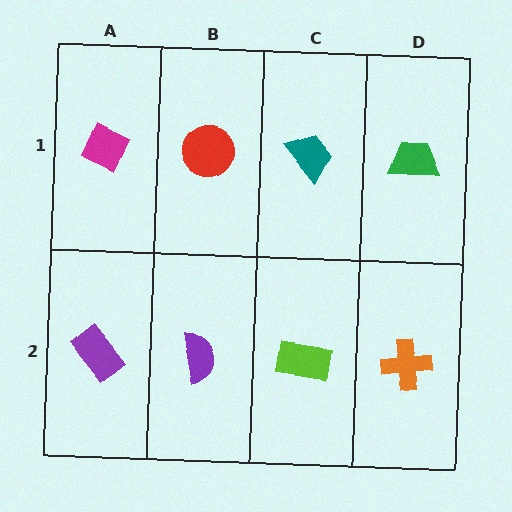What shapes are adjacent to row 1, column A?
A purple rectangle (row 2, column A), a red circle (row 1, column B).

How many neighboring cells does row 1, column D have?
2.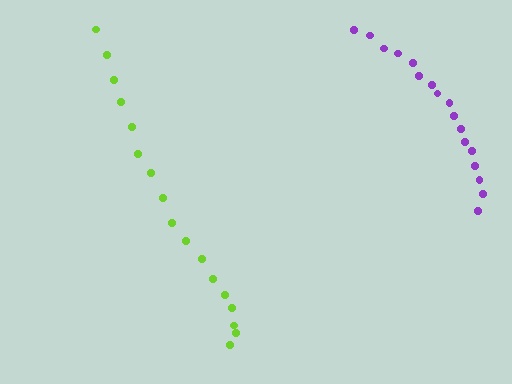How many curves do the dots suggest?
There are 2 distinct paths.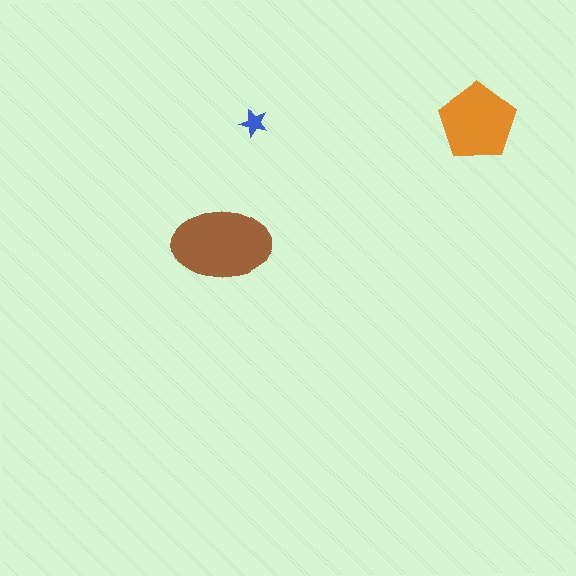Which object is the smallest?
The blue star.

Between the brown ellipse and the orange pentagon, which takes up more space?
The brown ellipse.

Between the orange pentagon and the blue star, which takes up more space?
The orange pentagon.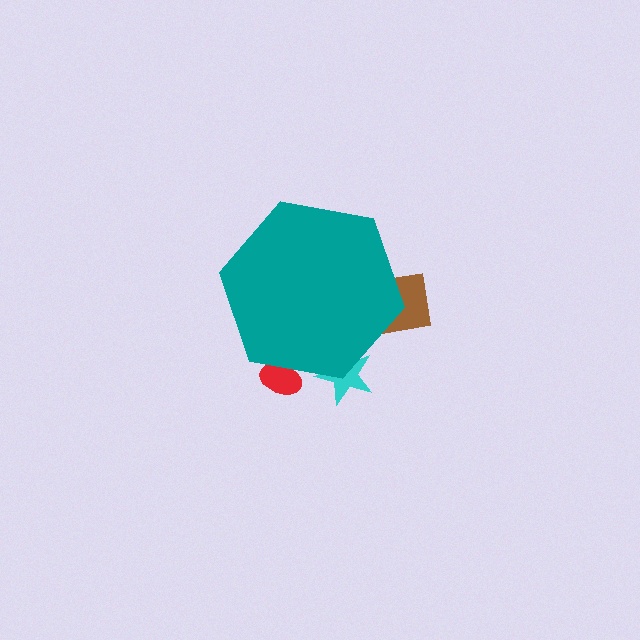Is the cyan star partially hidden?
Yes, the cyan star is partially hidden behind the teal hexagon.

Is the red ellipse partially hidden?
Yes, the red ellipse is partially hidden behind the teal hexagon.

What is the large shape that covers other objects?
A teal hexagon.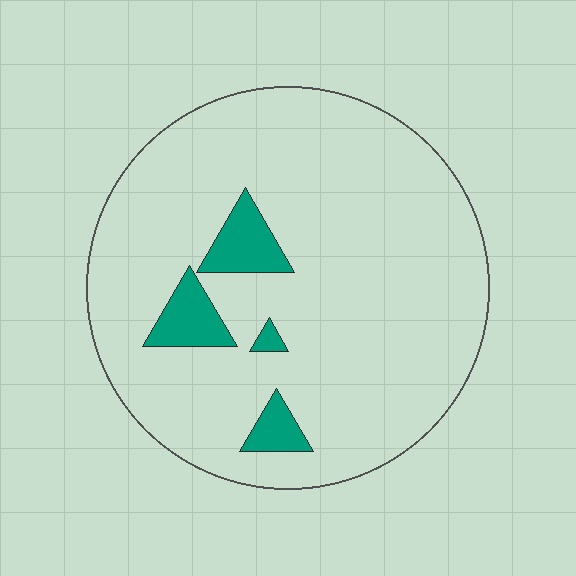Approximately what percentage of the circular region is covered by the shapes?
Approximately 10%.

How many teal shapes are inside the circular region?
4.